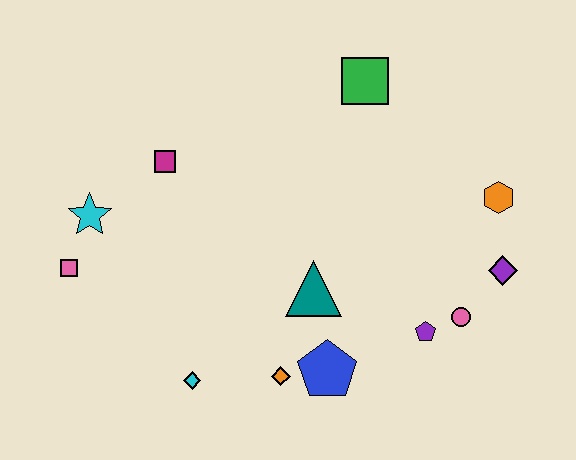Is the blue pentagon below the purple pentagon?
Yes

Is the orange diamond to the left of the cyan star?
No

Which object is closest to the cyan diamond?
The orange diamond is closest to the cyan diamond.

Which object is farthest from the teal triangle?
The pink square is farthest from the teal triangle.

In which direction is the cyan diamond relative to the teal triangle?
The cyan diamond is to the left of the teal triangle.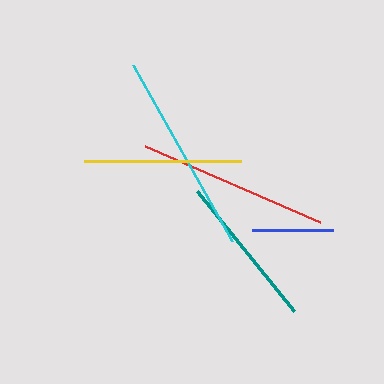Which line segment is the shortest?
The blue line is the shortest at approximately 81 pixels.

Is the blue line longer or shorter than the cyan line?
The cyan line is longer than the blue line.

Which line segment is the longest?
The cyan line is the longest at approximately 202 pixels.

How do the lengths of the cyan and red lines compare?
The cyan and red lines are approximately the same length.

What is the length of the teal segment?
The teal segment is approximately 155 pixels long.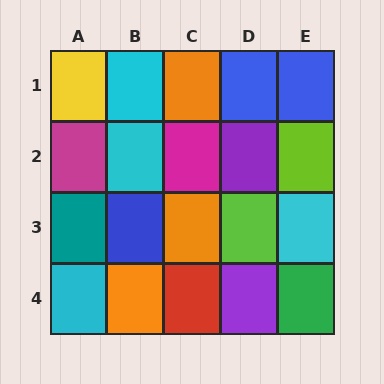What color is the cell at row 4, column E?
Green.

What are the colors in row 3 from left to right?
Teal, blue, orange, lime, cyan.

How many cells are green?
1 cell is green.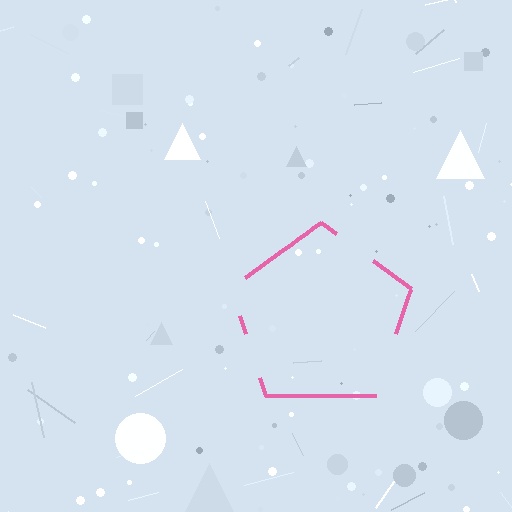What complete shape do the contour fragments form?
The contour fragments form a pentagon.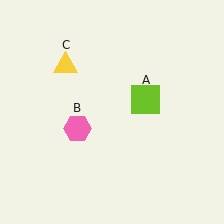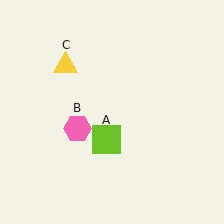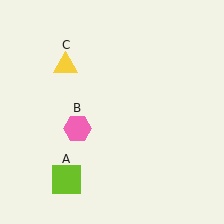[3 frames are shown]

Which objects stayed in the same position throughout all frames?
Pink hexagon (object B) and yellow triangle (object C) remained stationary.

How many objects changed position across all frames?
1 object changed position: lime square (object A).